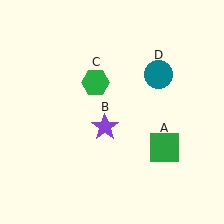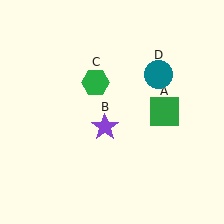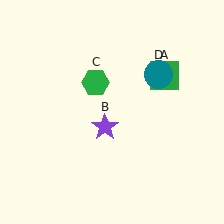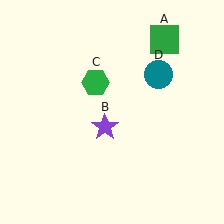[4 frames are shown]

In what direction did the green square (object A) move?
The green square (object A) moved up.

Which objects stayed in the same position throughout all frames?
Purple star (object B) and green hexagon (object C) and teal circle (object D) remained stationary.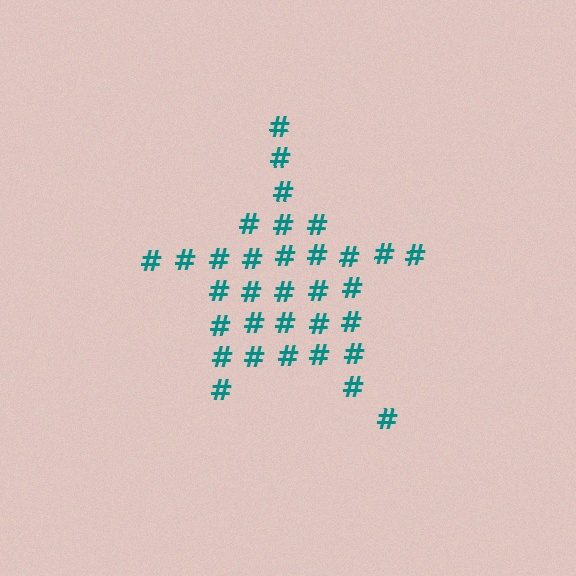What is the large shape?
The large shape is a star.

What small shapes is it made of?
It is made of small hash symbols.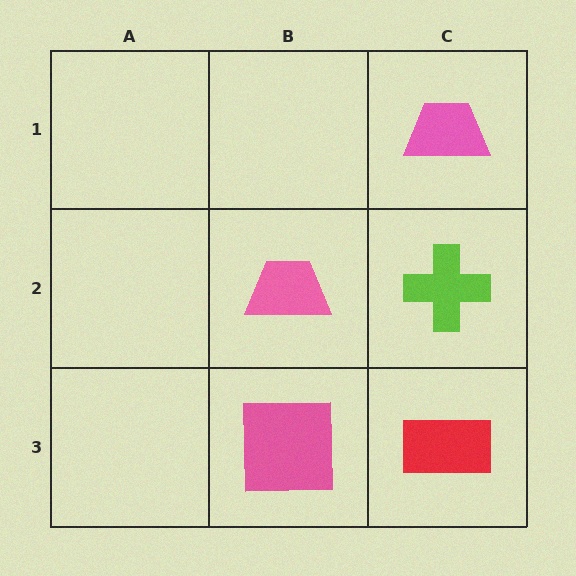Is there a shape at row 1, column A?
No, that cell is empty.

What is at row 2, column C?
A lime cross.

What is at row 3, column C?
A red rectangle.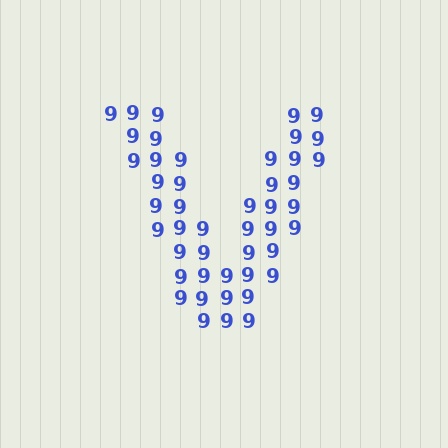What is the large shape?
The large shape is the letter V.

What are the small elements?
The small elements are digit 9's.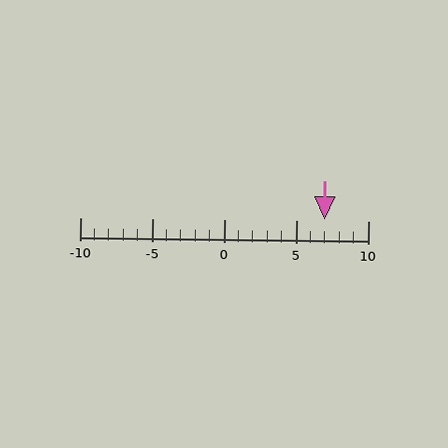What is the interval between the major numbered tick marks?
The major tick marks are spaced 5 units apart.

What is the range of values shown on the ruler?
The ruler shows values from -10 to 10.